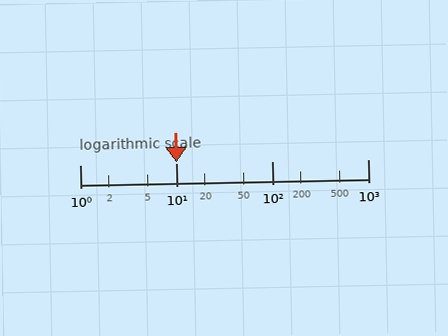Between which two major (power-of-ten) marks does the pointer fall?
The pointer is between 10 and 100.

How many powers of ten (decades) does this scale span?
The scale spans 3 decades, from 1 to 1000.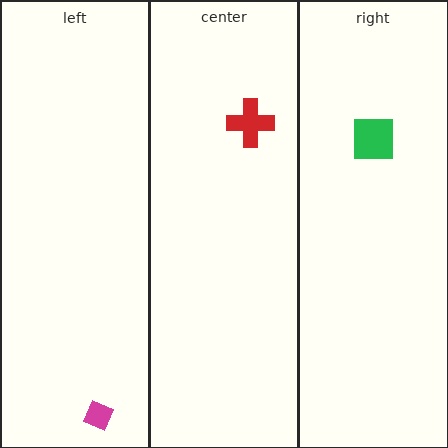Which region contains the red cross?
The center region.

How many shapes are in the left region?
1.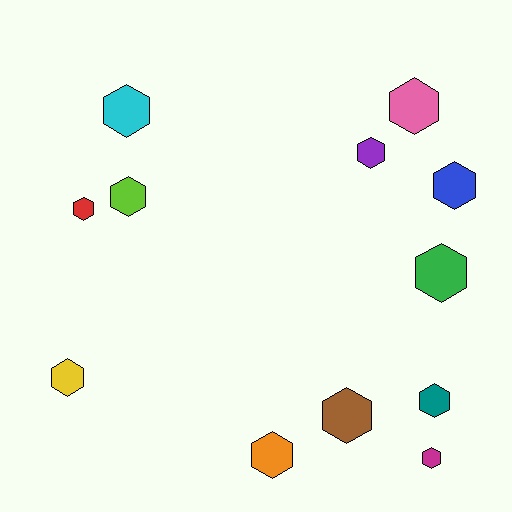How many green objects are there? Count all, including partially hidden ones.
There is 1 green object.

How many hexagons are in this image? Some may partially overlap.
There are 12 hexagons.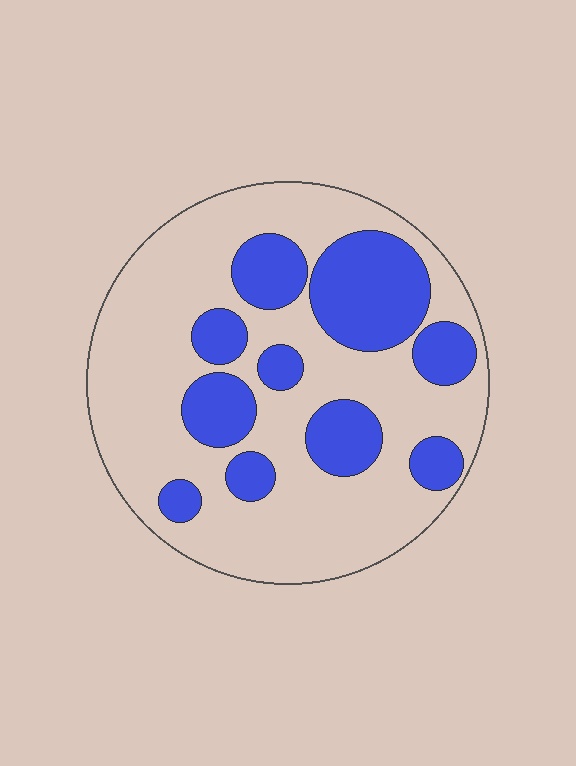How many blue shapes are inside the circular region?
10.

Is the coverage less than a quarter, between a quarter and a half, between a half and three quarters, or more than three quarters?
Between a quarter and a half.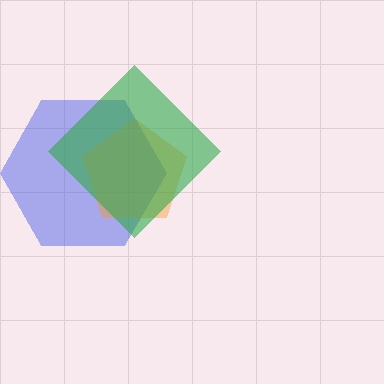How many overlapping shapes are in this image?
There are 3 overlapping shapes in the image.